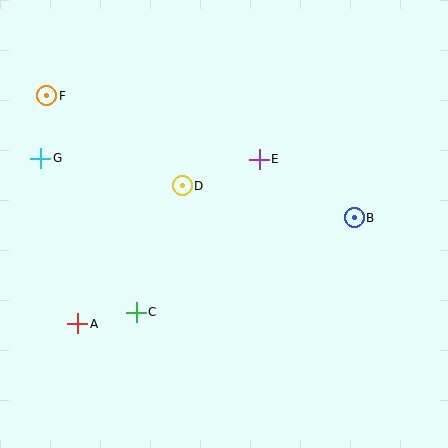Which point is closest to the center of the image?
Point D at (182, 186) is closest to the center.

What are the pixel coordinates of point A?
Point A is at (78, 324).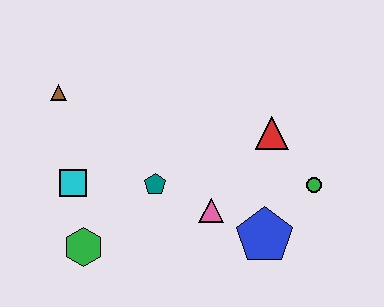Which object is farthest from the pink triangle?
The brown triangle is farthest from the pink triangle.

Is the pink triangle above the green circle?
No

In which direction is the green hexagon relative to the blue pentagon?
The green hexagon is to the left of the blue pentagon.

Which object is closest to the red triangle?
The green circle is closest to the red triangle.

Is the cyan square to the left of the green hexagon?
Yes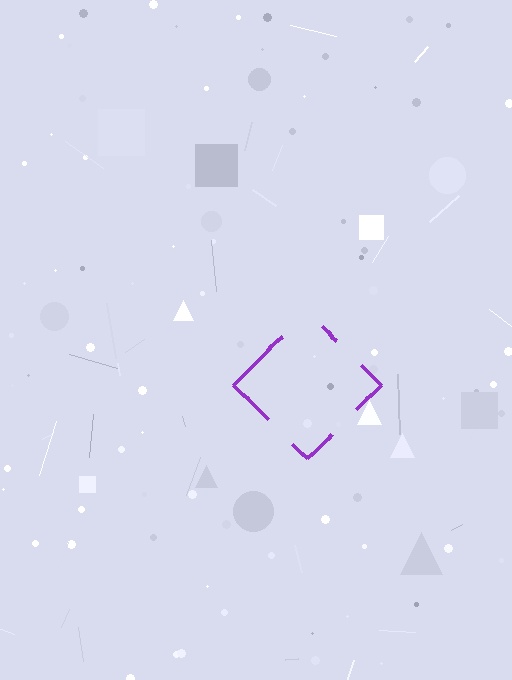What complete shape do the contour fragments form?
The contour fragments form a diamond.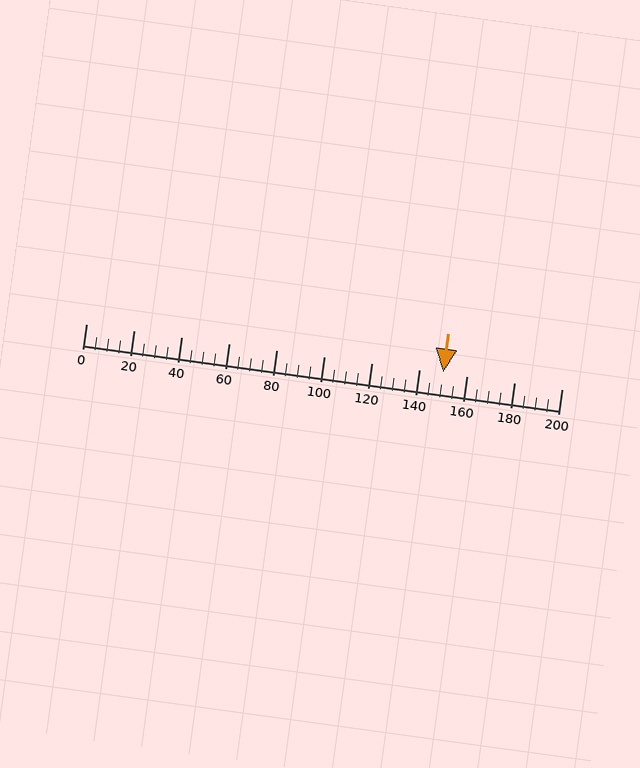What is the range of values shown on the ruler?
The ruler shows values from 0 to 200.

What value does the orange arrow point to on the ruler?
The orange arrow points to approximately 150.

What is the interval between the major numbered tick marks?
The major tick marks are spaced 20 units apart.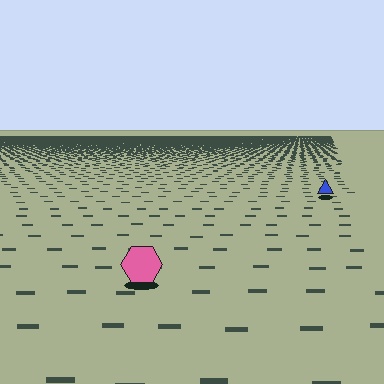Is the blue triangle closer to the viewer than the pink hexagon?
No. The pink hexagon is closer — you can tell from the texture gradient: the ground texture is coarser near it.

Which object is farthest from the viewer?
The blue triangle is farthest from the viewer. It appears smaller and the ground texture around it is denser.